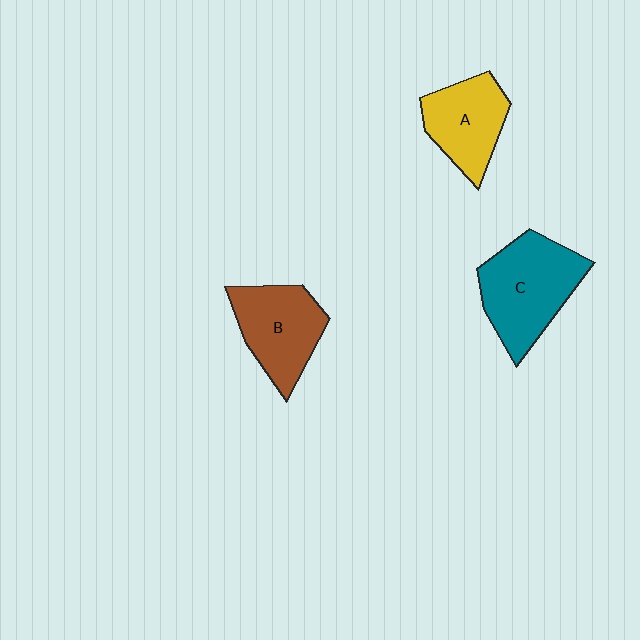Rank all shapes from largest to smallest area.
From largest to smallest: C (teal), B (brown), A (yellow).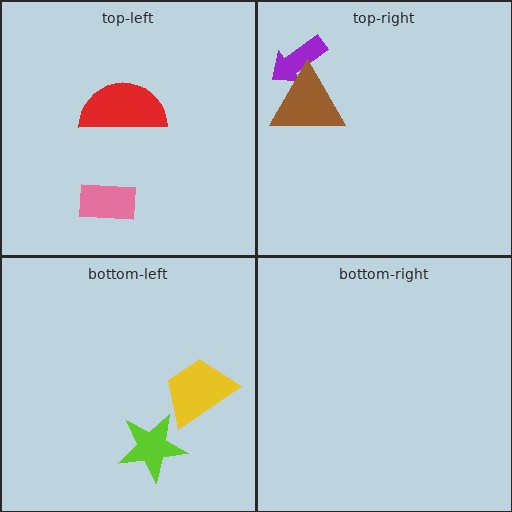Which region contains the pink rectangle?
The top-left region.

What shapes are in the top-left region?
The red semicircle, the pink rectangle.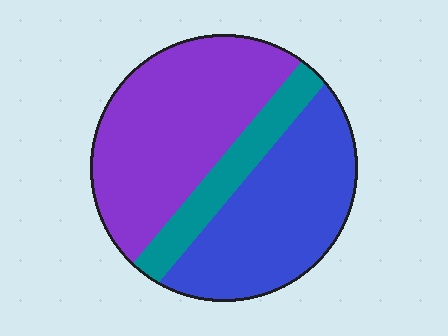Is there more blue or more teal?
Blue.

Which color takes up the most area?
Purple, at roughly 45%.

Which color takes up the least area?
Teal, at roughly 15%.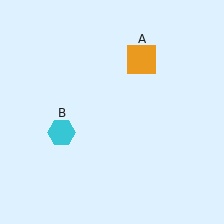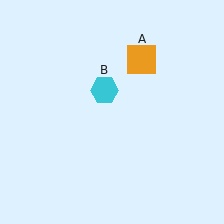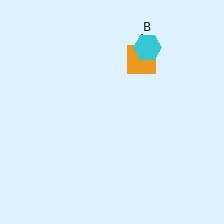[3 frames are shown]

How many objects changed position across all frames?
1 object changed position: cyan hexagon (object B).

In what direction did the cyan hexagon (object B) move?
The cyan hexagon (object B) moved up and to the right.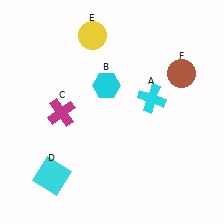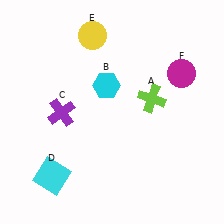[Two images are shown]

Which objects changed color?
A changed from cyan to lime. C changed from magenta to purple. F changed from brown to magenta.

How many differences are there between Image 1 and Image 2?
There are 3 differences between the two images.